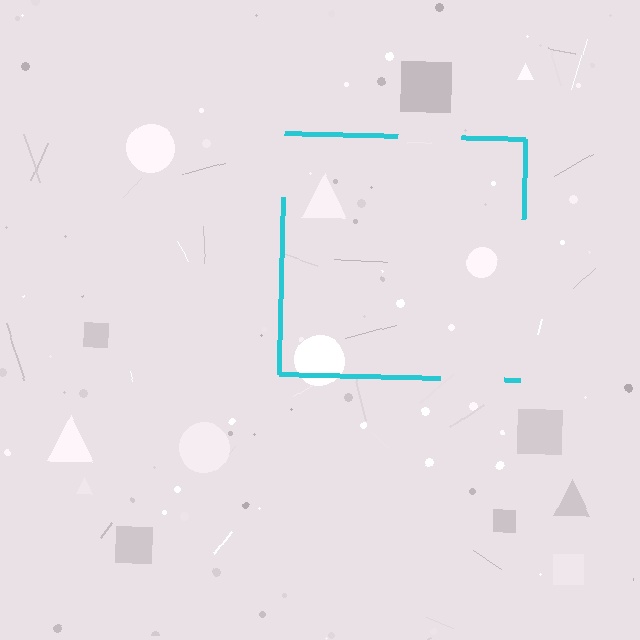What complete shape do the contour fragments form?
The contour fragments form a square.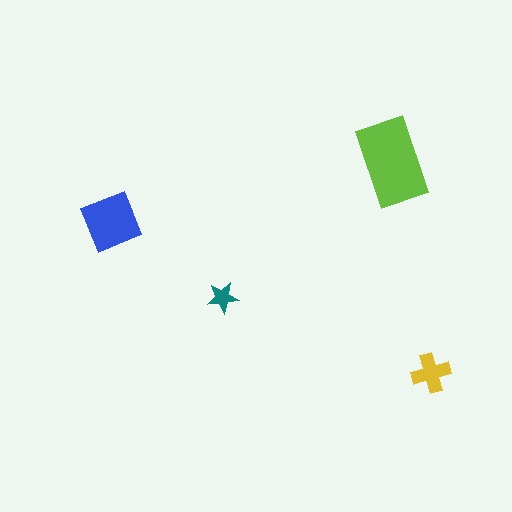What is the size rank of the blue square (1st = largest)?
2nd.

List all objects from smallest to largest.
The teal star, the yellow cross, the blue square, the lime rectangle.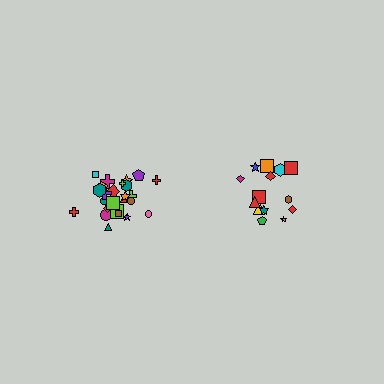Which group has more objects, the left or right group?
The left group.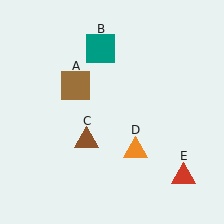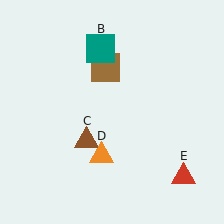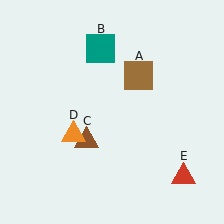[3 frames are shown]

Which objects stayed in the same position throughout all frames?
Teal square (object B) and brown triangle (object C) and red triangle (object E) remained stationary.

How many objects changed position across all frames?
2 objects changed position: brown square (object A), orange triangle (object D).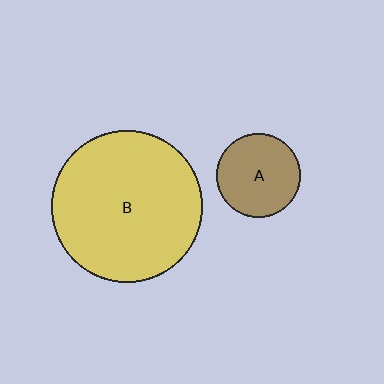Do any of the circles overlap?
No, none of the circles overlap.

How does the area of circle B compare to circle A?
Approximately 3.2 times.